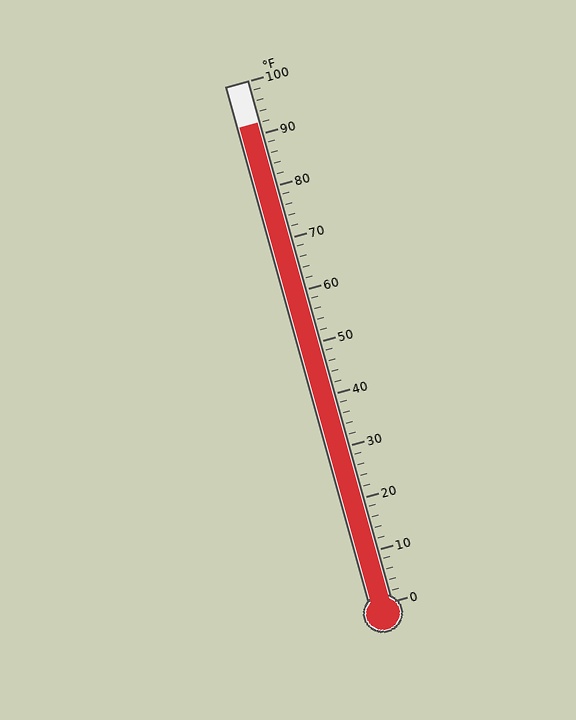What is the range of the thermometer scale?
The thermometer scale ranges from 0°F to 100°F.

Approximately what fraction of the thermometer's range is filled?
The thermometer is filled to approximately 90% of its range.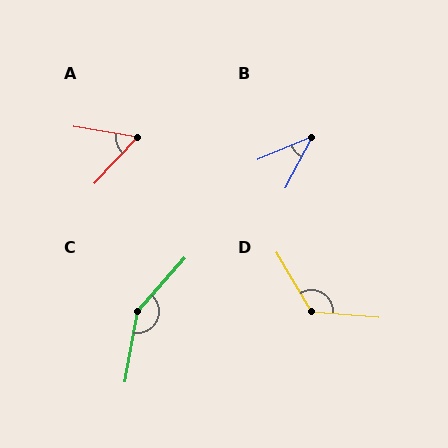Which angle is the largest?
C, at approximately 148 degrees.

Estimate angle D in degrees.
Approximately 125 degrees.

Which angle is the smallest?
B, at approximately 39 degrees.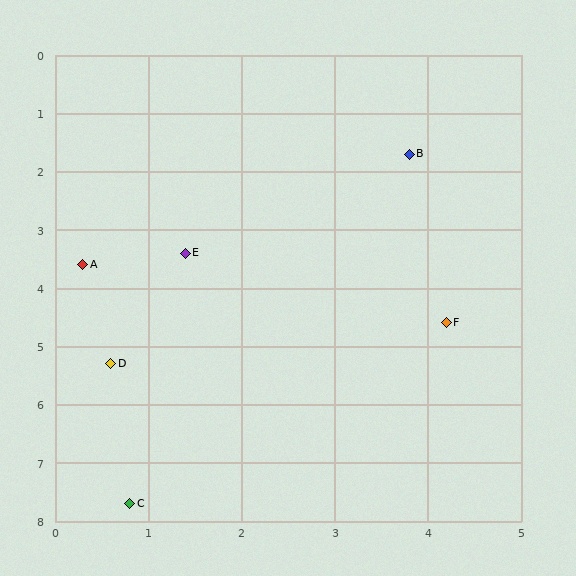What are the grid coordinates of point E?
Point E is at approximately (1.4, 3.4).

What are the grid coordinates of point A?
Point A is at approximately (0.3, 3.6).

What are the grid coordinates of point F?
Point F is at approximately (4.2, 4.6).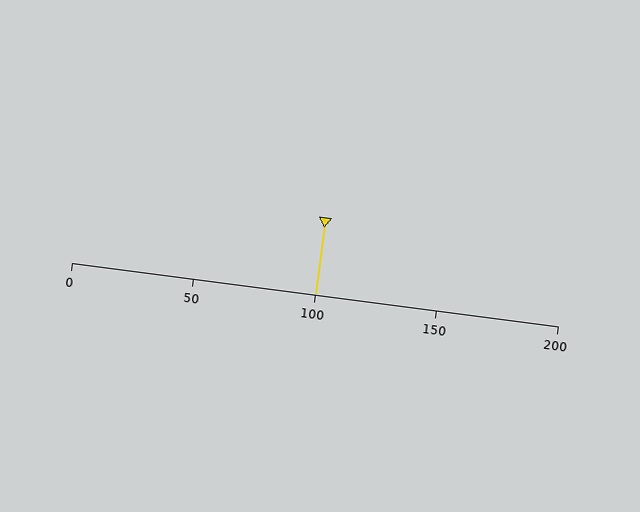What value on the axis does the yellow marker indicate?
The marker indicates approximately 100.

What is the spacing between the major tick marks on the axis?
The major ticks are spaced 50 apart.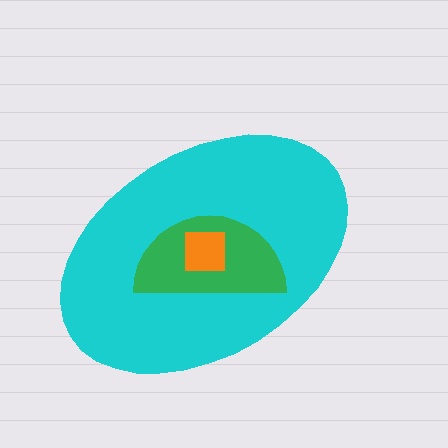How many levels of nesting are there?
3.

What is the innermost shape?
The orange square.